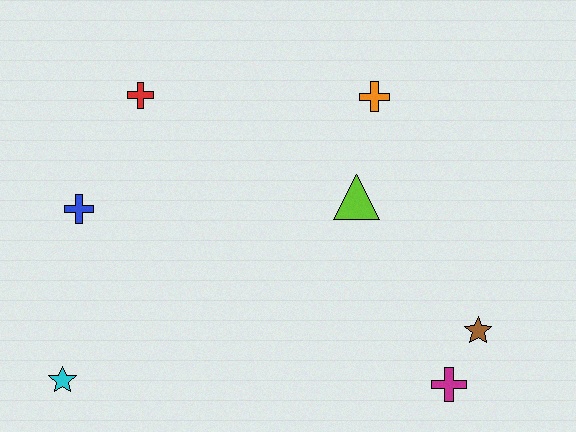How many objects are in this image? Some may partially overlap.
There are 7 objects.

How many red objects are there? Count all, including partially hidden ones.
There is 1 red object.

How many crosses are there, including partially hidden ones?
There are 4 crosses.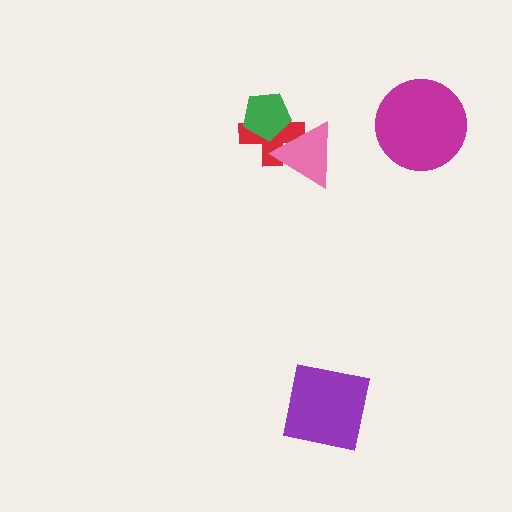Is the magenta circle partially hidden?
No, no other shape covers it.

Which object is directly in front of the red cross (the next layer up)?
The pink triangle is directly in front of the red cross.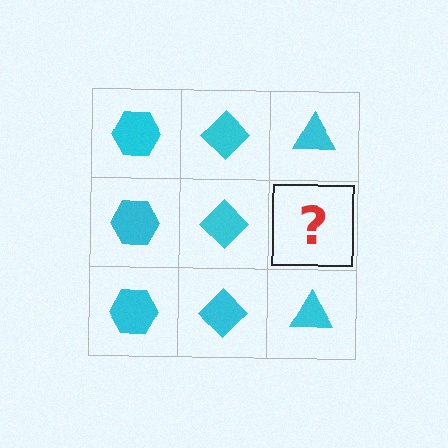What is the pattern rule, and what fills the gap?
The rule is that each column has a consistent shape. The gap should be filled with a cyan triangle.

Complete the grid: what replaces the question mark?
The question mark should be replaced with a cyan triangle.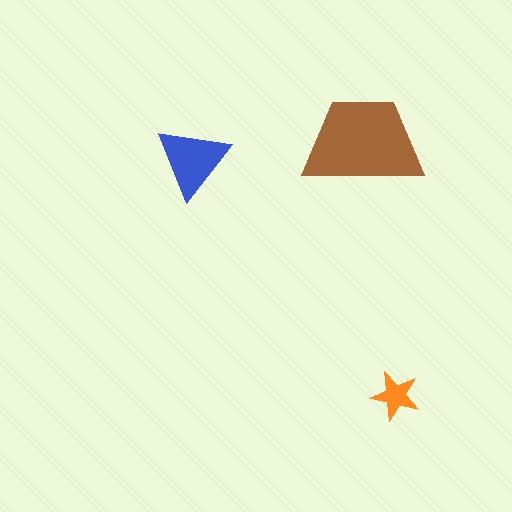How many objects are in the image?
There are 3 objects in the image.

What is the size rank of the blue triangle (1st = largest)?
2nd.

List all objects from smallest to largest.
The orange star, the blue triangle, the brown trapezoid.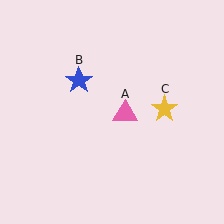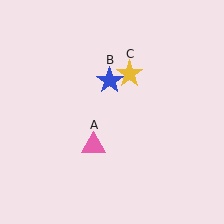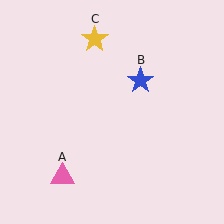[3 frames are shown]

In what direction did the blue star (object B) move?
The blue star (object B) moved right.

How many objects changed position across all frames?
3 objects changed position: pink triangle (object A), blue star (object B), yellow star (object C).